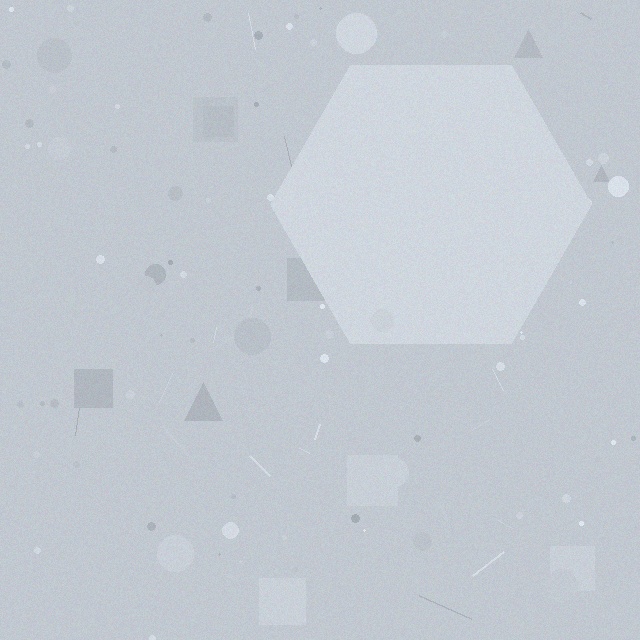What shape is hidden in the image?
A hexagon is hidden in the image.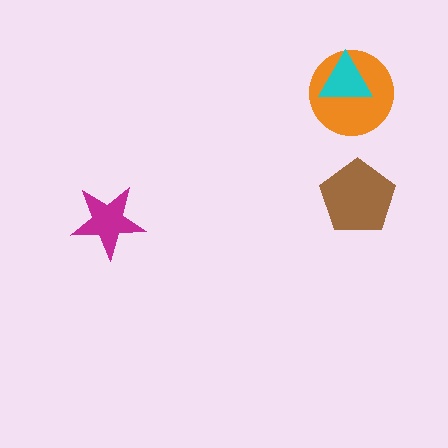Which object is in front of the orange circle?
The cyan triangle is in front of the orange circle.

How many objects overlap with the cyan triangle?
1 object overlaps with the cyan triangle.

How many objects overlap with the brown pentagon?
0 objects overlap with the brown pentagon.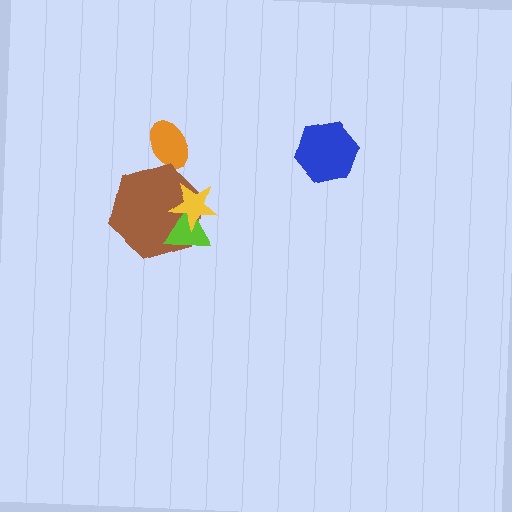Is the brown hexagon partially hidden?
Yes, it is partially covered by another shape.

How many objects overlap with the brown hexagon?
3 objects overlap with the brown hexagon.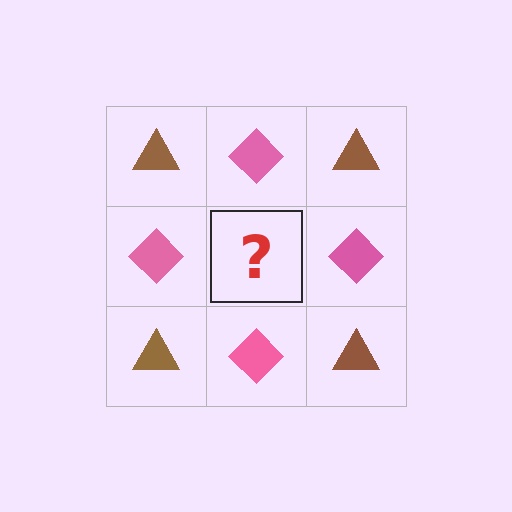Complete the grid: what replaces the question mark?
The question mark should be replaced with a brown triangle.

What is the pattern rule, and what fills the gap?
The rule is that it alternates brown triangle and pink diamond in a checkerboard pattern. The gap should be filled with a brown triangle.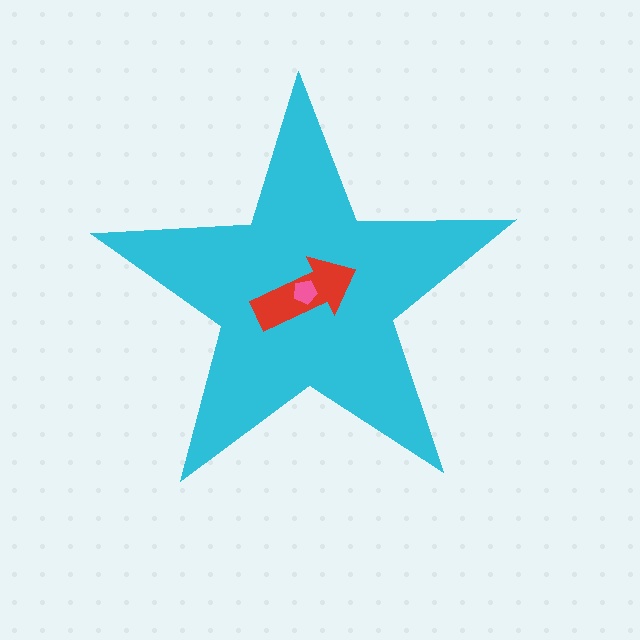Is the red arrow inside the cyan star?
Yes.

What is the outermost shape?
The cyan star.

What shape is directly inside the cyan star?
The red arrow.